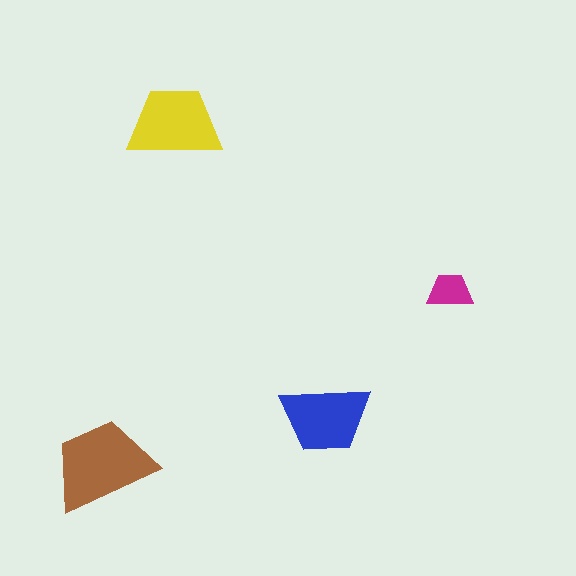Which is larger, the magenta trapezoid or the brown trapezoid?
The brown one.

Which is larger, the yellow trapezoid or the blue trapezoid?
The yellow one.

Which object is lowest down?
The brown trapezoid is bottommost.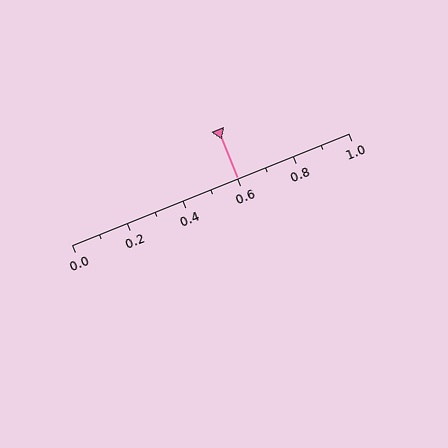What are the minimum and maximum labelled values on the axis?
The axis runs from 0.0 to 1.0.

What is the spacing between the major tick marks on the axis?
The major ticks are spaced 0.2 apart.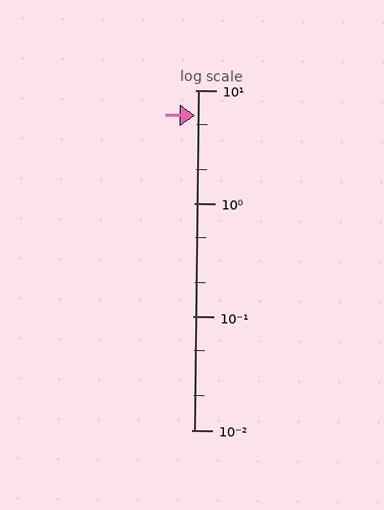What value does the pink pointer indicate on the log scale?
The pointer indicates approximately 6.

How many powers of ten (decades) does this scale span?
The scale spans 3 decades, from 0.01 to 10.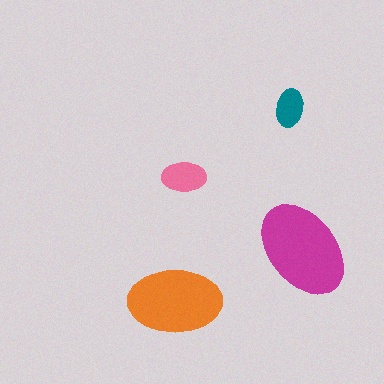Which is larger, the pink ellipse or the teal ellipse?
The pink one.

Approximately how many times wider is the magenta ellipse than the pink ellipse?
About 2.5 times wider.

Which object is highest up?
The teal ellipse is topmost.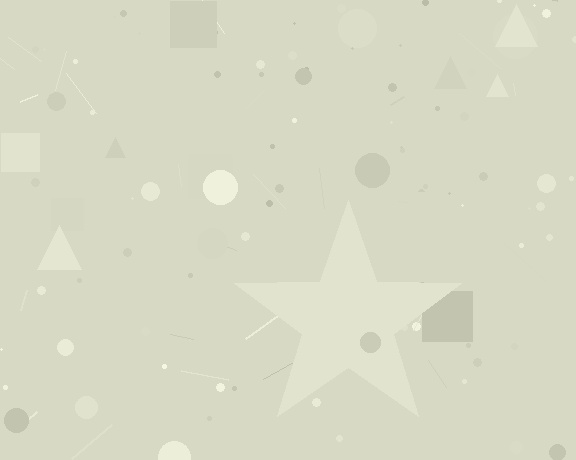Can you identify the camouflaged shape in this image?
The camouflaged shape is a star.